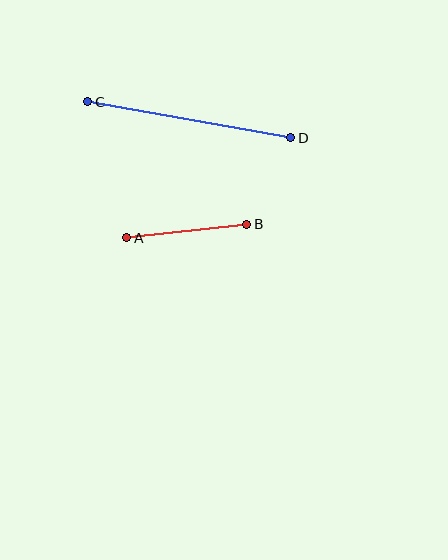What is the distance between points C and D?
The distance is approximately 206 pixels.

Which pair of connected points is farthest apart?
Points C and D are farthest apart.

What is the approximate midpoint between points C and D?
The midpoint is at approximately (189, 120) pixels.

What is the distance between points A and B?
The distance is approximately 120 pixels.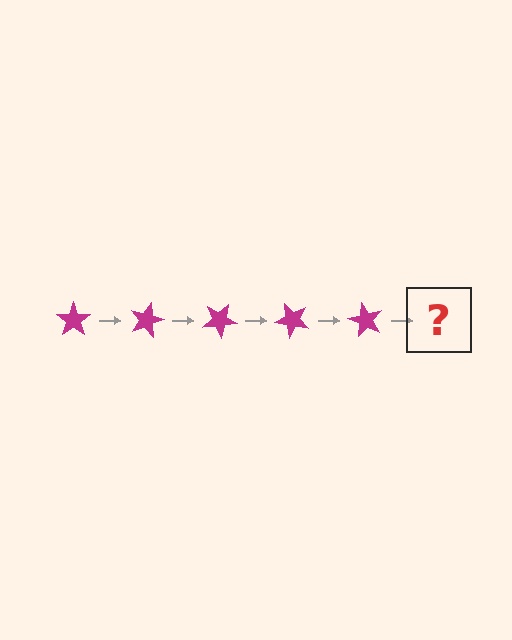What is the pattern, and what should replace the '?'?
The pattern is that the star rotates 15 degrees each step. The '?' should be a magenta star rotated 75 degrees.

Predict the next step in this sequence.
The next step is a magenta star rotated 75 degrees.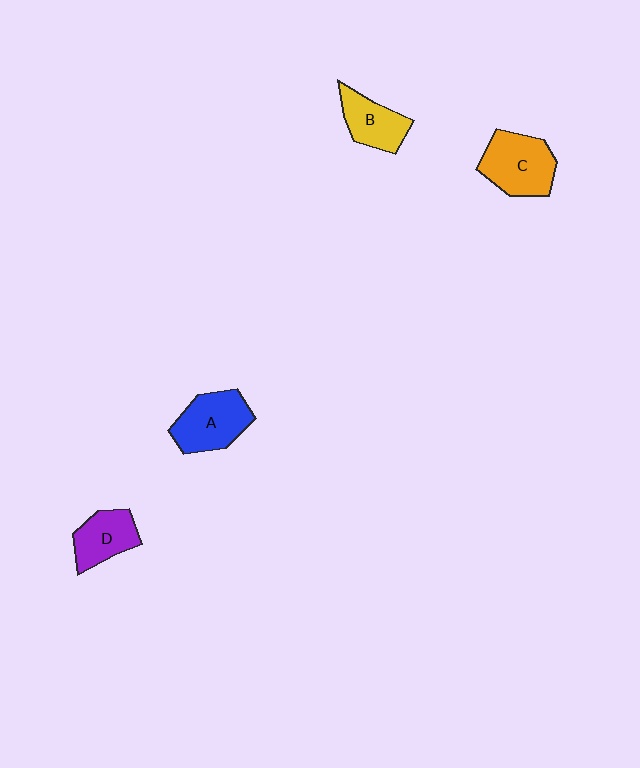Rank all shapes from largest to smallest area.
From largest to smallest: C (orange), A (blue), B (yellow), D (purple).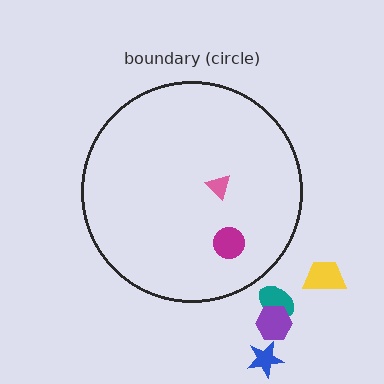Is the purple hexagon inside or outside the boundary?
Outside.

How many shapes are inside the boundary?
2 inside, 4 outside.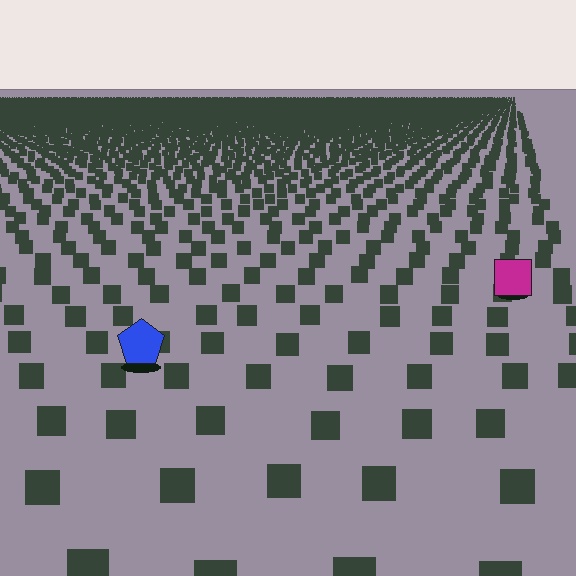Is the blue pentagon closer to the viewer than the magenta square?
Yes. The blue pentagon is closer — you can tell from the texture gradient: the ground texture is coarser near it.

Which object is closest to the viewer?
The blue pentagon is closest. The texture marks near it are larger and more spread out.